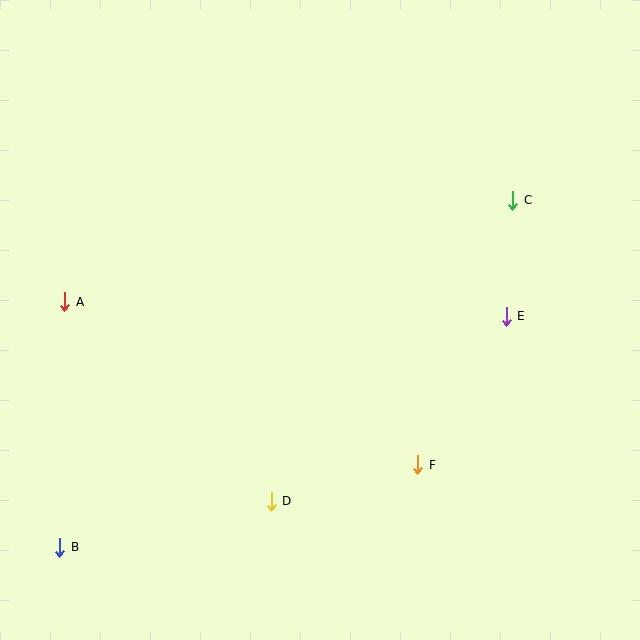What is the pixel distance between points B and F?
The distance between B and F is 367 pixels.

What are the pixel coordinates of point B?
Point B is at (60, 547).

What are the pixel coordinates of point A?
Point A is at (65, 302).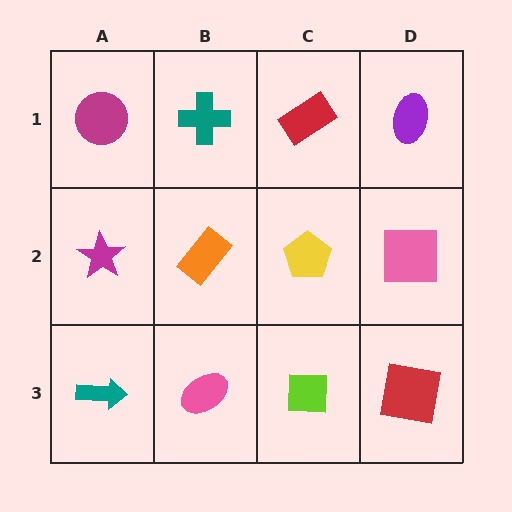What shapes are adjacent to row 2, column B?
A teal cross (row 1, column B), a pink ellipse (row 3, column B), a magenta star (row 2, column A), a yellow pentagon (row 2, column C).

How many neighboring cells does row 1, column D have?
2.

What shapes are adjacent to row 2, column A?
A magenta circle (row 1, column A), a teal arrow (row 3, column A), an orange rectangle (row 2, column B).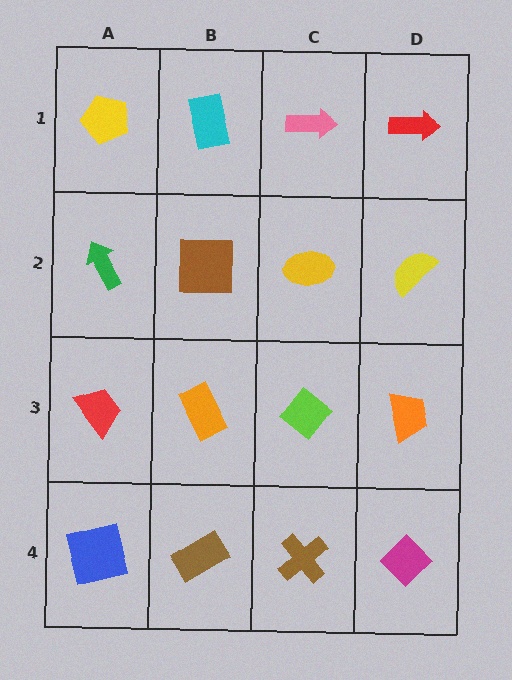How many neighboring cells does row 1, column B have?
3.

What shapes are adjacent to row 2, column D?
A red arrow (row 1, column D), an orange trapezoid (row 3, column D), a yellow ellipse (row 2, column C).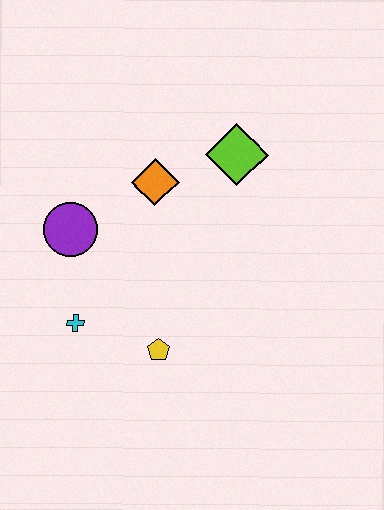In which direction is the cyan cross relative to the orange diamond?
The cyan cross is below the orange diamond.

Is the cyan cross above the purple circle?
No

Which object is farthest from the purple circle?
The lime diamond is farthest from the purple circle.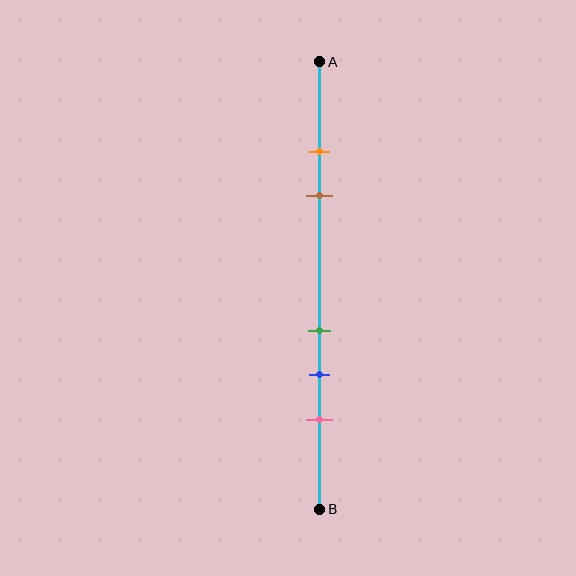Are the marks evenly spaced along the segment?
No, the marks are not evenly spaced.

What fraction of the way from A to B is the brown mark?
The brown mark is approximately 30% (0.3) of the way from A to B.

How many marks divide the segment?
There are 5 marks dividing the segment.